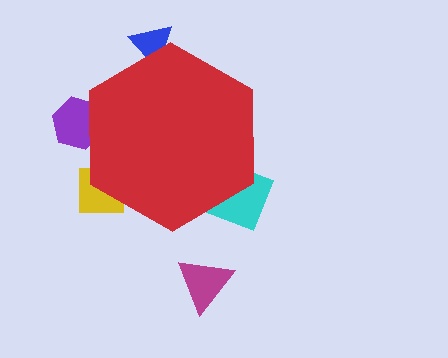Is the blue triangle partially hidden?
Yes, the blue triangle is partially hidden behind the red hexagon.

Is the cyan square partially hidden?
Yes, the cyan square is partially hidden behind the red hexagon.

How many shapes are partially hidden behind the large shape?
4 shapes are partially hidden.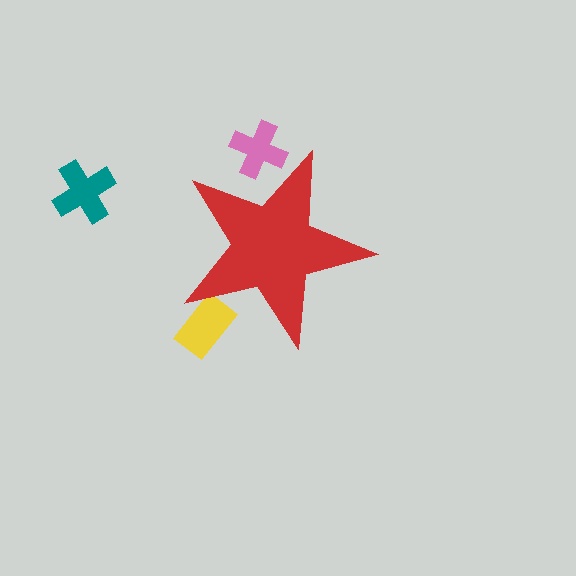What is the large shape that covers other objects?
A red star.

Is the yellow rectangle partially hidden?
Yes, the yellow rectangle is partially hidden behind the red star.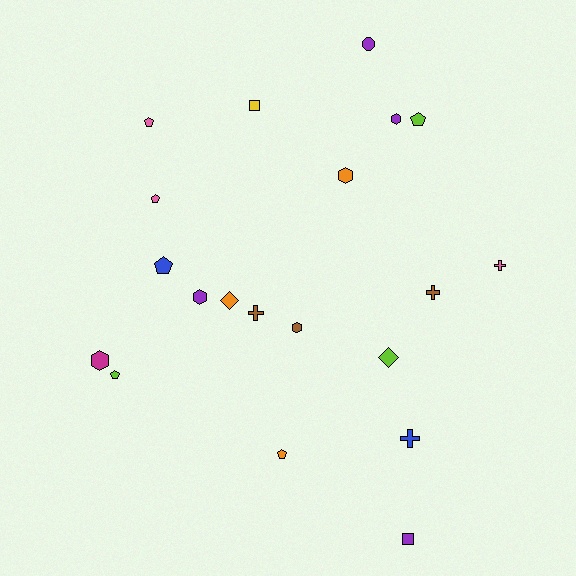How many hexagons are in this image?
There are 5 hexagons.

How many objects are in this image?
There are 20 objects.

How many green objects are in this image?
There are no green objects.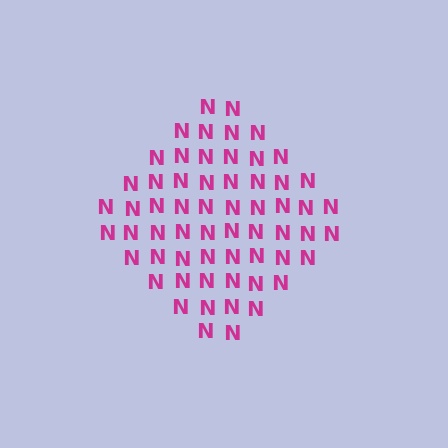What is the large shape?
The large shape is a diamond.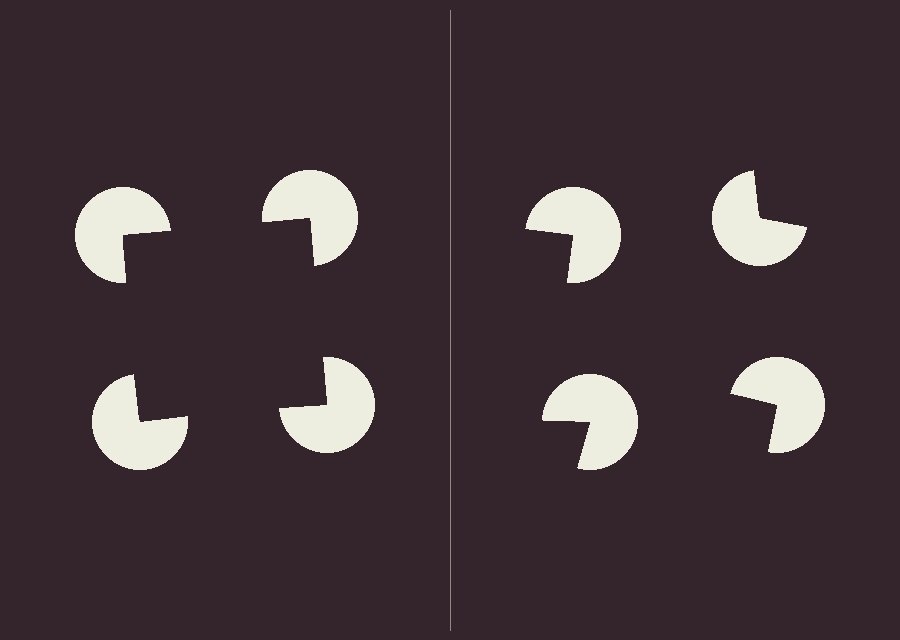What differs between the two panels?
The pac-man discs are positioned identically on both sides; only the wedge orientations differ. On the left they align to a square; on the right they are misaligned.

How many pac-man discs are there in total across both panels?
8 — 4 on each side.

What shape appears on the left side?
An illusory square.